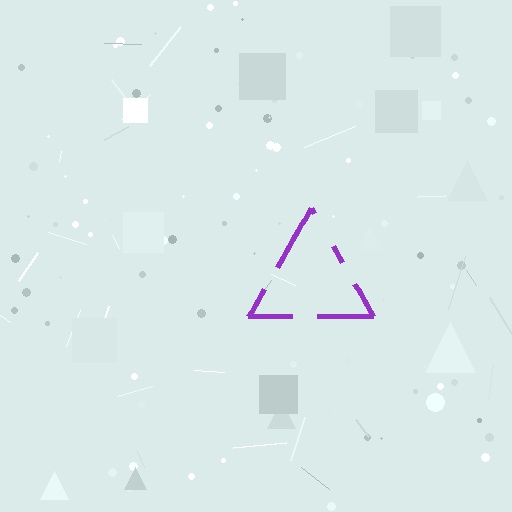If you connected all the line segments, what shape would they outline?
They would outline a triangle.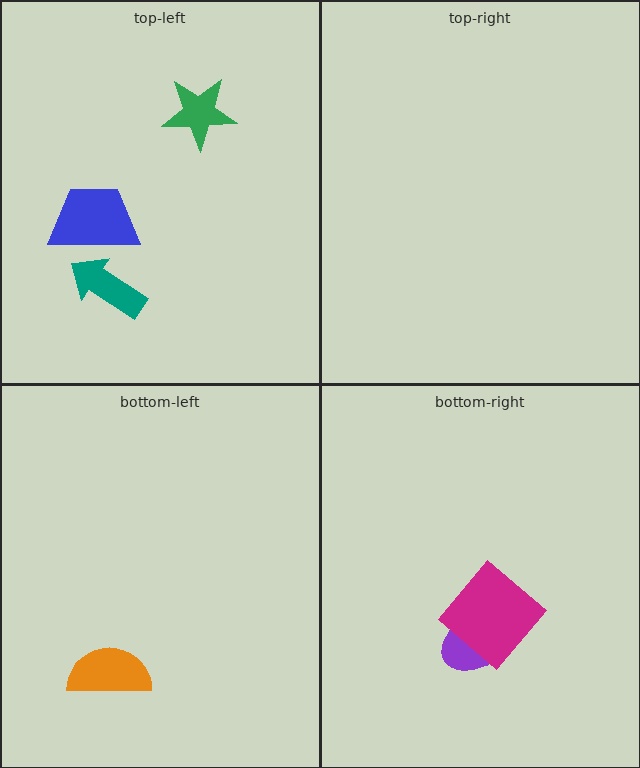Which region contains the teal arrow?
The top-left region.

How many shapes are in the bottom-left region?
1.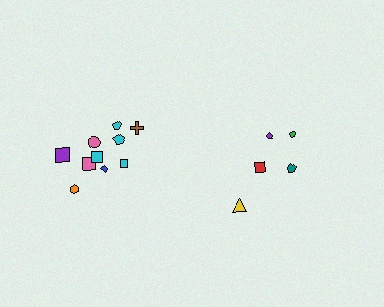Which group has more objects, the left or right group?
The left group.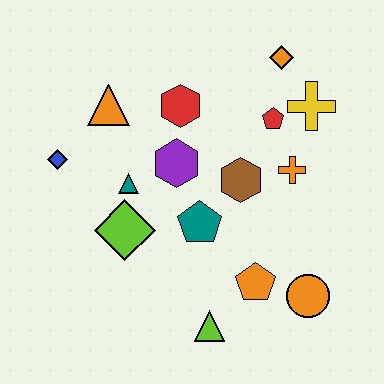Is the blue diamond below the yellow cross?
Yes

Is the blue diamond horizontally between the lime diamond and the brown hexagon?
No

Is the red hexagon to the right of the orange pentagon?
No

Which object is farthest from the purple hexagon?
The orange circle is farthest from the purple hexagon.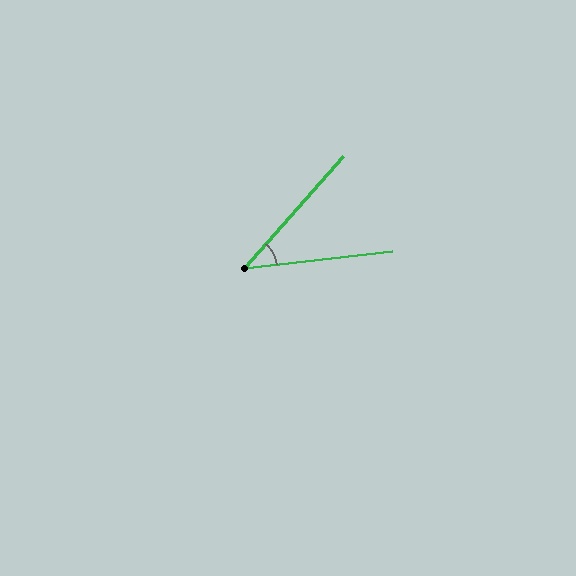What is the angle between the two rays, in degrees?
Approximately 42 degrees.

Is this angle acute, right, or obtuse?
It is acute.